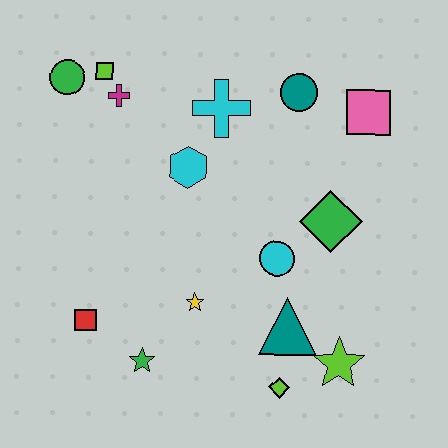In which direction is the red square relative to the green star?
The red square is to the left of the green star.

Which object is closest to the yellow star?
The green star is closest to the yellow star.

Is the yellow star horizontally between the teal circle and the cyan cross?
No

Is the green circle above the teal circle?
Yes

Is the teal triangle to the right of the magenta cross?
Yes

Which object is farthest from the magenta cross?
The lime star is farthest from the magenta cross.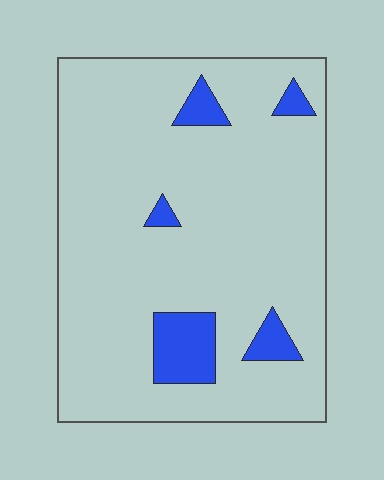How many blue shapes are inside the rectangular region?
5.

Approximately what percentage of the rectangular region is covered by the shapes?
Approximately 10%.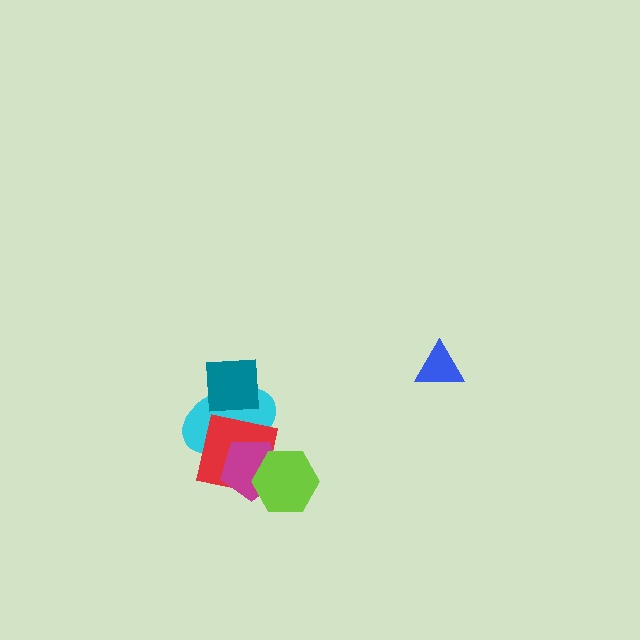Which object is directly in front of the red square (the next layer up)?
The magenta pentagon is directly in front of the red square.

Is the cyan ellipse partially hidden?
Yes, it is partially covered by another shape.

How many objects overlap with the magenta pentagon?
3 objects overlap with the magenta pentagon.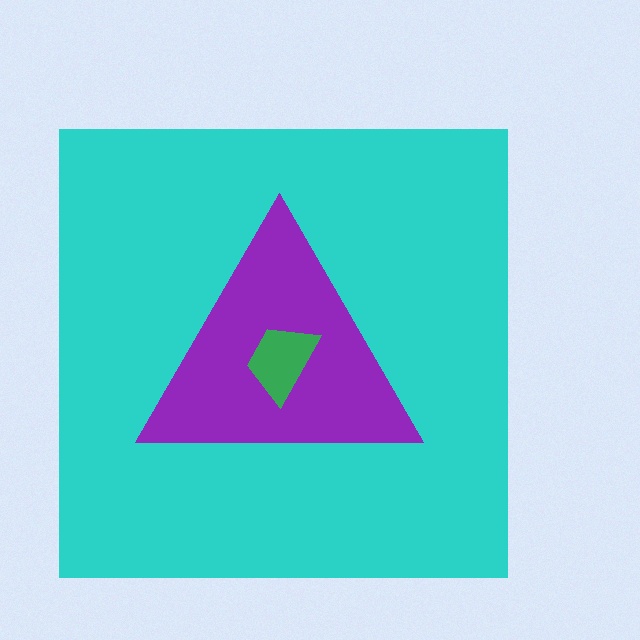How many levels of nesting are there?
3.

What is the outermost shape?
The cyan square.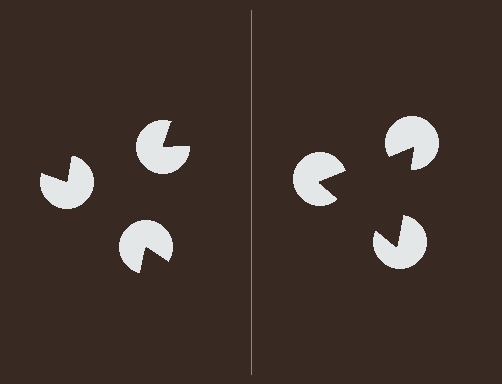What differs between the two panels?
The pac-man discs are positioned identically on both sides; only the wedge orientations differ. On the right they align to a triangle; on the left they are misaligned.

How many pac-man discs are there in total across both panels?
6 — 3 on each side.